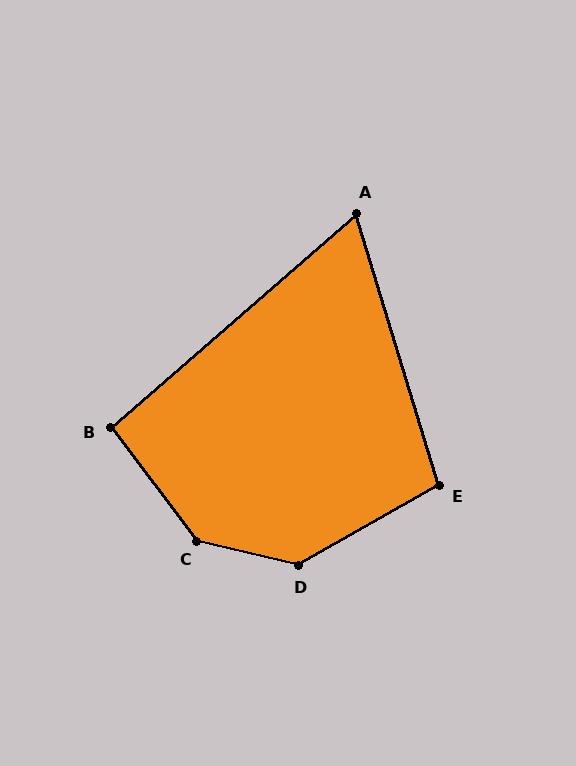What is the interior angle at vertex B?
Approximately 94 degrees (approximately right).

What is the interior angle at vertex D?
Approximately 137 degrees (obtuse).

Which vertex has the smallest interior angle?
A, at approximately 66 degrees.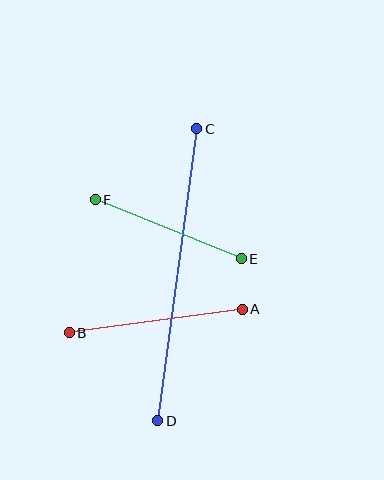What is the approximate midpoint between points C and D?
The midpoint is at approximately (177, 275) pixels.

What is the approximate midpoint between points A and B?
The midpoint is at approximately (156, 321) pixels.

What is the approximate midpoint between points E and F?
The midpoint is at approximately (168, 229) pixels.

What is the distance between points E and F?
The distance is approximately 157 pixels.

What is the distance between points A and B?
The distance is approximately 175 pixels.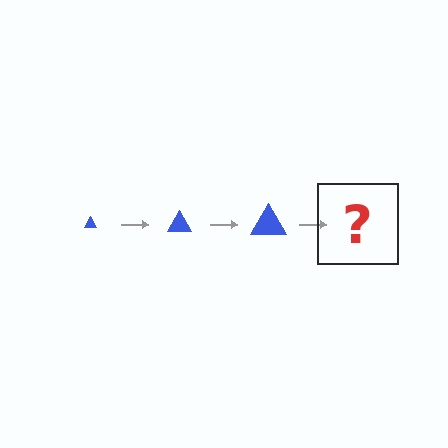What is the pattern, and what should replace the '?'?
The pattern is that the triangle gets progressively larger each step. The '?' should be a blue triangle, larger than the previous one.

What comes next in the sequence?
The next element should be a blue triangle, larger than the previous one.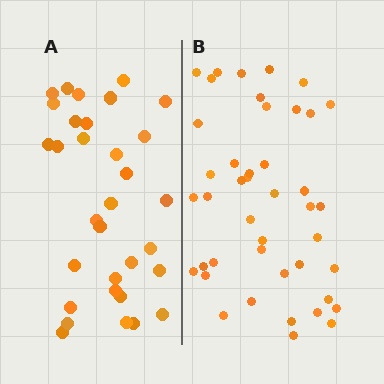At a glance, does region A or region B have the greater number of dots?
Region B (the right region) has more dots.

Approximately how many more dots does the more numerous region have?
Region B has roughly 12 or so more dots than region A.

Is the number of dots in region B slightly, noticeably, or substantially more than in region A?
Region B has noticeably more, but not dramatically so. The ratio is roughly 1.3 to 1.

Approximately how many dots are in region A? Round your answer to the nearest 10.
About 30 dots. (The exact count is 32, which rounds to 30.)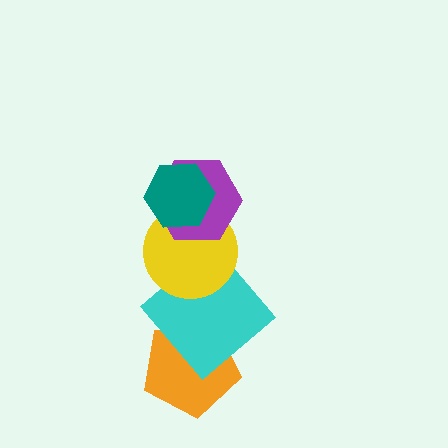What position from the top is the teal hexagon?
The teal hexagon is 1st from the top.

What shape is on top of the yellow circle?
The purple hexagon is on top of the yellow circle.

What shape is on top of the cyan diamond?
The yellow circle is on top of the cyan diamond.